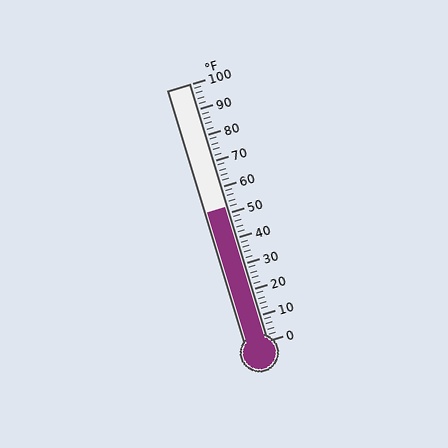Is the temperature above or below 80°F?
The temperature is below 80°F.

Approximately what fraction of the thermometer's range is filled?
The thermometer is filled to approximately 50% of its range.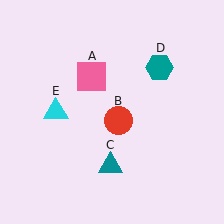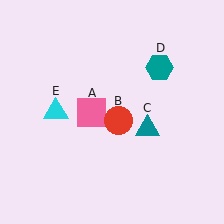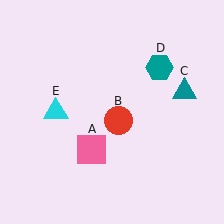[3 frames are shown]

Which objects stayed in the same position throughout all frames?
Red circle (object B) and teal hexagon (object D) and cyan triangle (object E) remained stationary.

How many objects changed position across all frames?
2 objects changed position: pink square (object A), teal triangle (object C).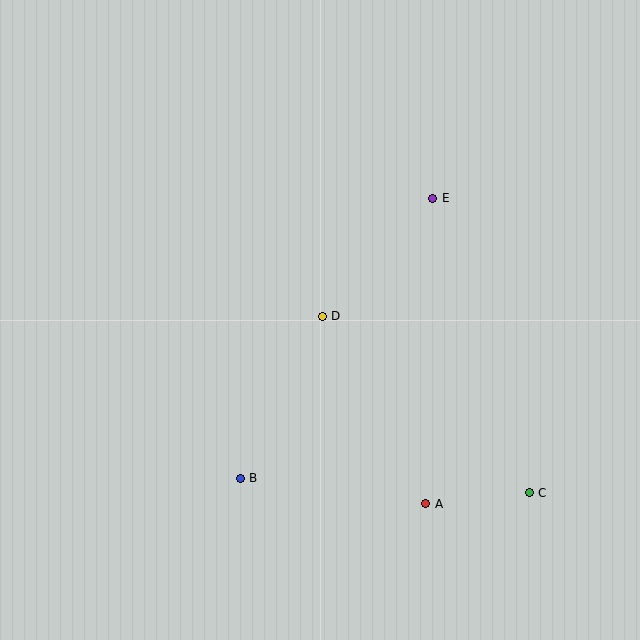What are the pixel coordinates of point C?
Point C is at (529, 493).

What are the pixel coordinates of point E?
Point E is at (433, 198).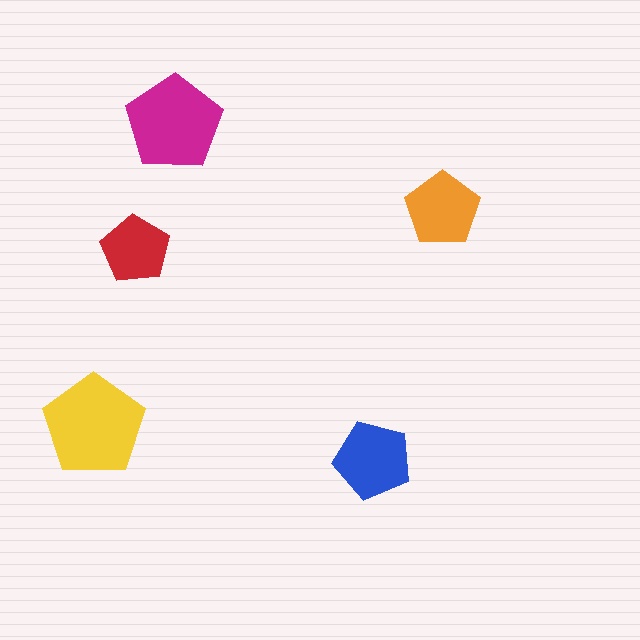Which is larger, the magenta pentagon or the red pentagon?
The magenta one.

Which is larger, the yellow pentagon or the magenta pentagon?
The yellow one.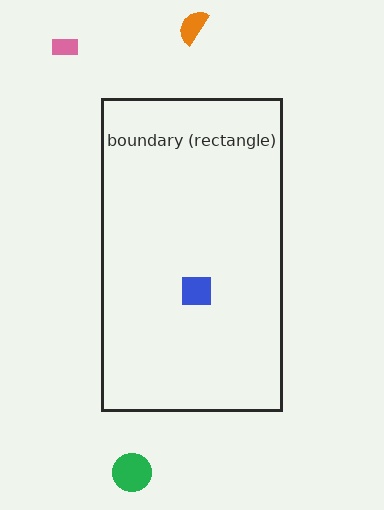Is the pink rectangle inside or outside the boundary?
Outside.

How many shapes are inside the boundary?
1 inside, 3 outside.